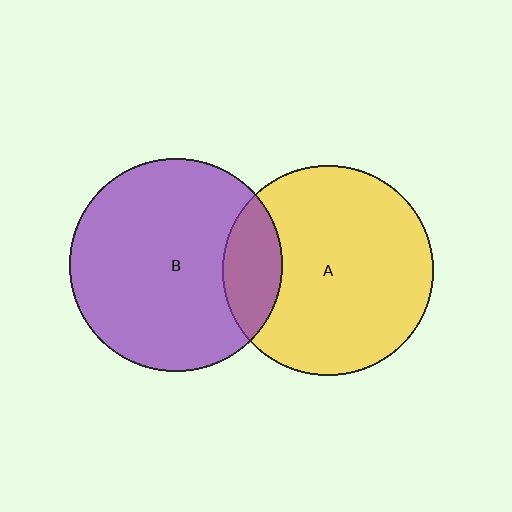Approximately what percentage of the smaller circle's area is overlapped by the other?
Approximately 15%.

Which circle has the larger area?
Circle B (purple).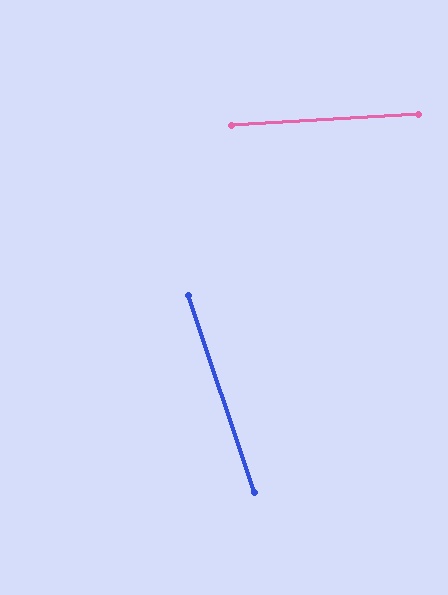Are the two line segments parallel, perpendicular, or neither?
Neither parallel nor perpendicular — they differ by about 75°.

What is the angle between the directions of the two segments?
Approximately 75 degrees.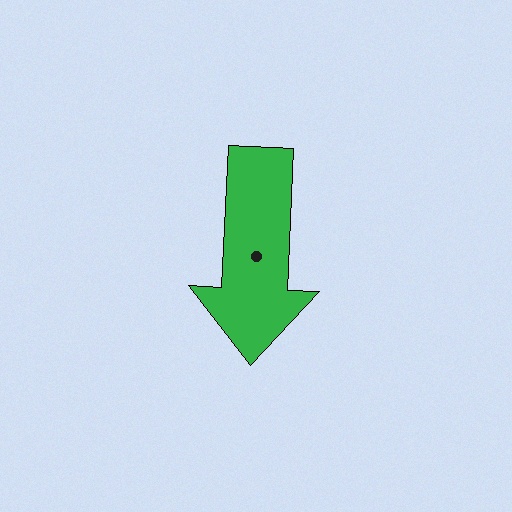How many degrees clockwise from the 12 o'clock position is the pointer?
Approximately 183 degrees.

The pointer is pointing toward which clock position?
Roughly 6 o'clock.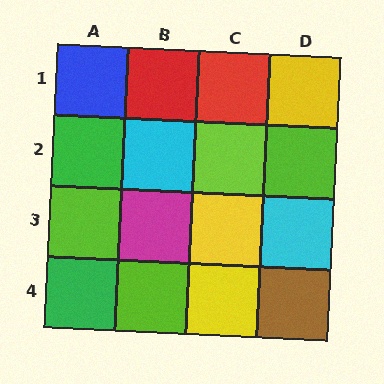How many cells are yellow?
3 cells are yellow.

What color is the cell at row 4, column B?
Lime.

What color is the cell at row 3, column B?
Magenta.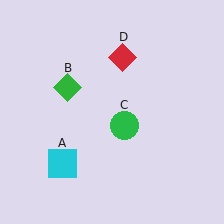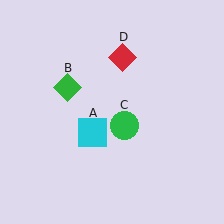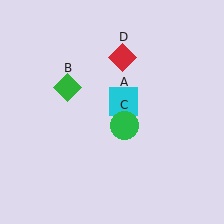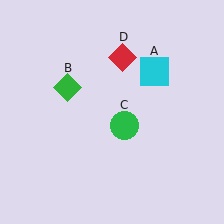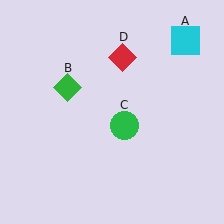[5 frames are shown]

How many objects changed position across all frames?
1 object changed position: cyan square (object A).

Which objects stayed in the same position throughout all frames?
Green diamond (object B) and green circle (object C) and red diamond (object D) remained stationary.